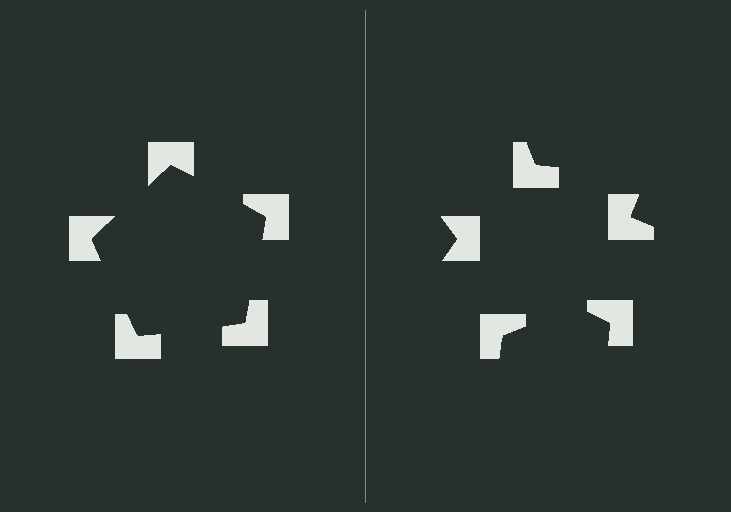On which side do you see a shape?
An illusory pentagon appears on the left side. On the right side the wedge cuts are rotated, so no coherent shape forms.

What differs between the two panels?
The notched squares are positioned identically on both sides; only the wedge orientations differ. On the left they align to a pentagon; on the right they are misaligned.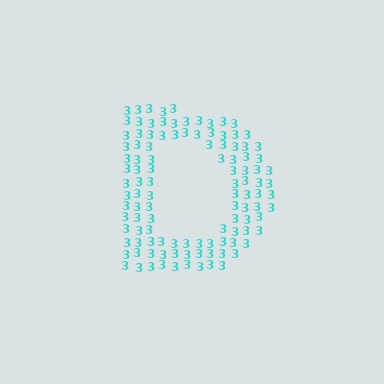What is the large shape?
The large shape is the letter D.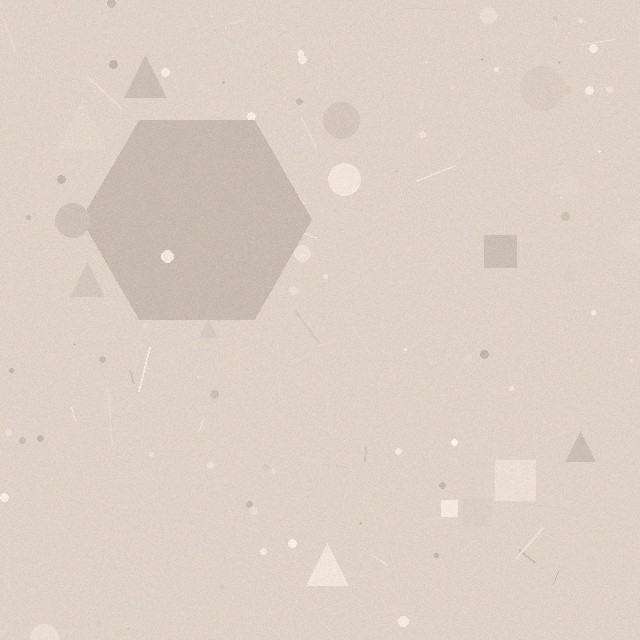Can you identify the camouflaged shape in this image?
The camouflaged shape is a hexagon.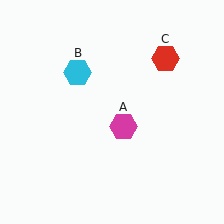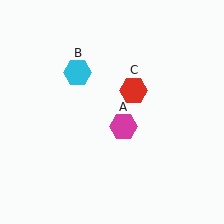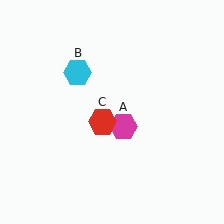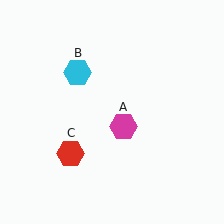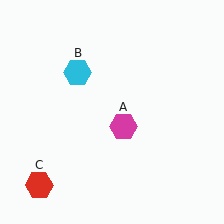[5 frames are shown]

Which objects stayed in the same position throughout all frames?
Magenta hexagon (object A) and cyan hexagon (object B) remained stationary.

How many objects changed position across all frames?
1 object changed position: red hexagon (object C).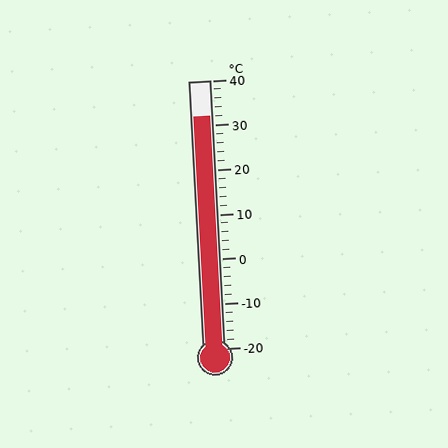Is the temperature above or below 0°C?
The temperature is above 0°C.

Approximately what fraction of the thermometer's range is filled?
The thermometer is filled to approximately 85% of its range.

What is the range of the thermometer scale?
The thermometer scale ranges from -20°C to 40°C.